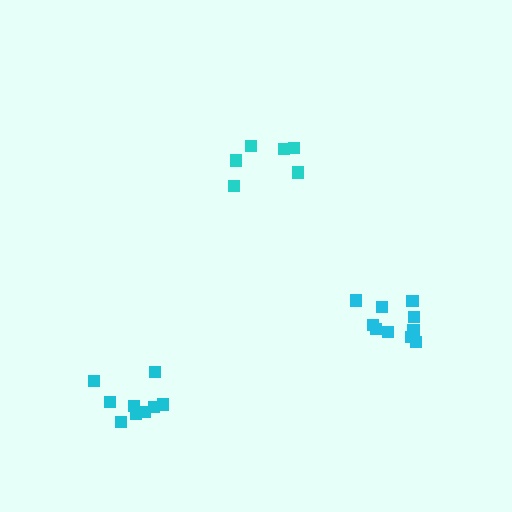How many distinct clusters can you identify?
There are 3 distinct clusters.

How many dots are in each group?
Group 1: 6 dots, Group 2: 9 dots, Group 3: 10 dots (25 total).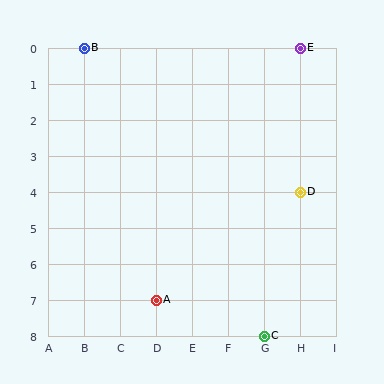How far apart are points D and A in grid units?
Points D and A are 4 columns and 3 rows apart (about 5.0 grid units diagonally).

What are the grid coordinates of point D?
Point D is at grid coordinates (H, 4).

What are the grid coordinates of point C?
Point C is at grid coordinates (G, 8).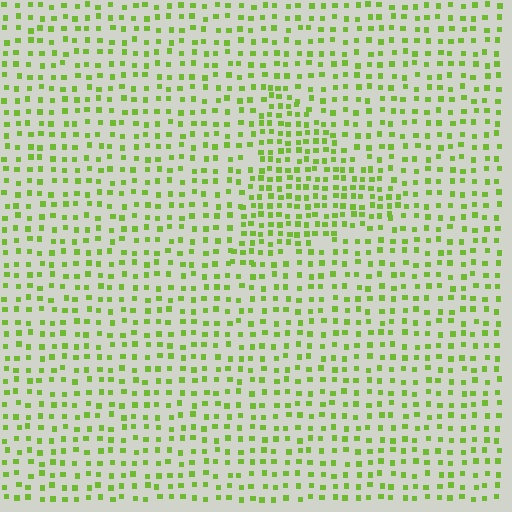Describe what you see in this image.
The image contains small lime elements arranged at two different densities. A triangle-shaped region is visible where the elements are more densely packed than the surrounding area.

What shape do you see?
I see a triangle.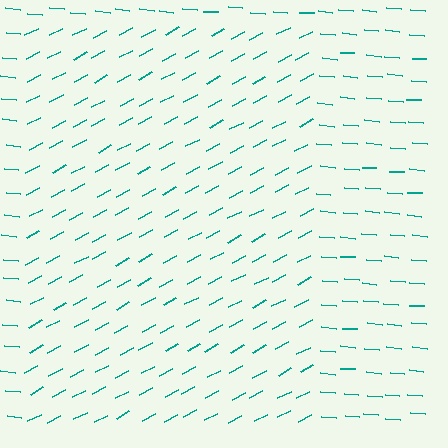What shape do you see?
I see a rectangle.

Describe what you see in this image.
The image is filled with small teal line segments. A rectangle region in the image has lines oriented differently from the surrounding lines, creating a visible texture boundary.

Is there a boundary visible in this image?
Yes, there is a texture boundary formed by a change in line orientation.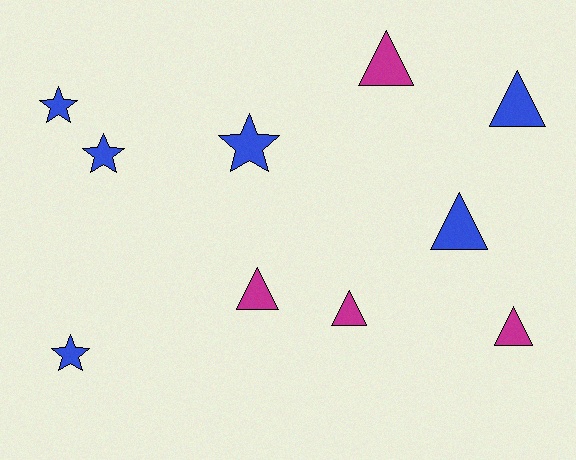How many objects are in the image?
There are 10 objects.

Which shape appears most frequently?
Triangle, with 6 objects.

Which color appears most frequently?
Blue, with 6 objects.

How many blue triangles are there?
There are 2 blue triangles.